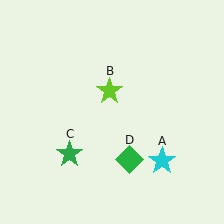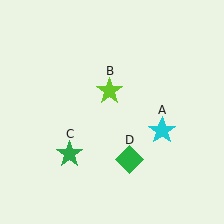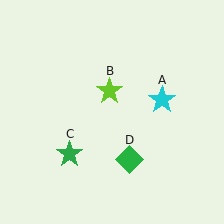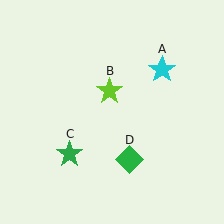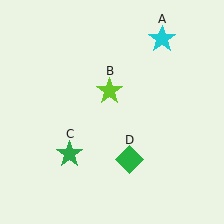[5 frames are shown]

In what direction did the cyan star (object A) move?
The cyan star (object A) moved up.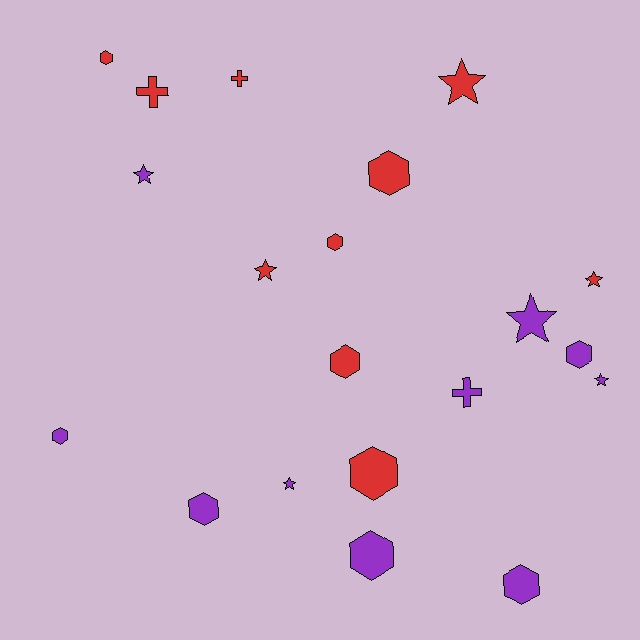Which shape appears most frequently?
Hexagon, with 10 objects.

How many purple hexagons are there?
There are 5 purple hexagons.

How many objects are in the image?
There are 20 objects.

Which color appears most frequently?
Red, with 10 objects.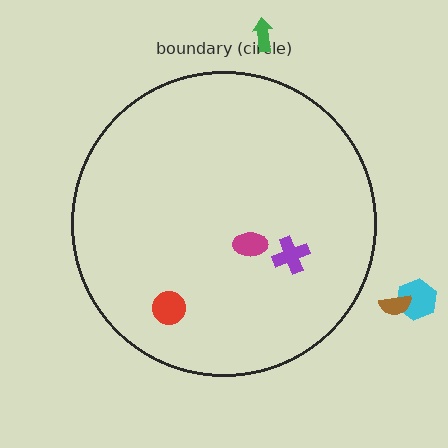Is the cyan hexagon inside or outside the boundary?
Outside.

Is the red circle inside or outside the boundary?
Inside.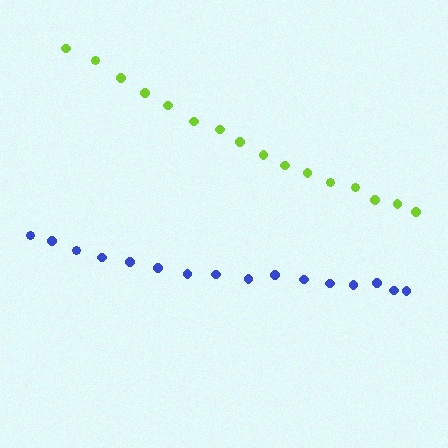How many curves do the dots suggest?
There are 2 distinct paths.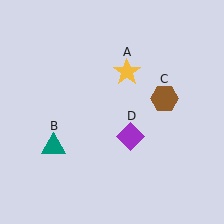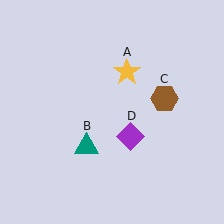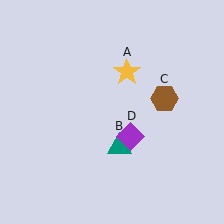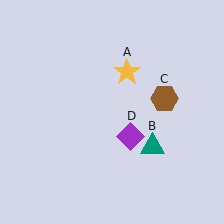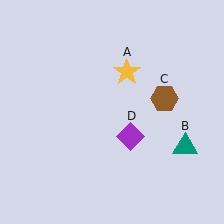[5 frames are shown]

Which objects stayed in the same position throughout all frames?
Yellow star (object A) and brown hexagon (object C) and purple diamond (object D) remained stationary.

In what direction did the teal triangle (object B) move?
The teal triangle (object B) moved right.